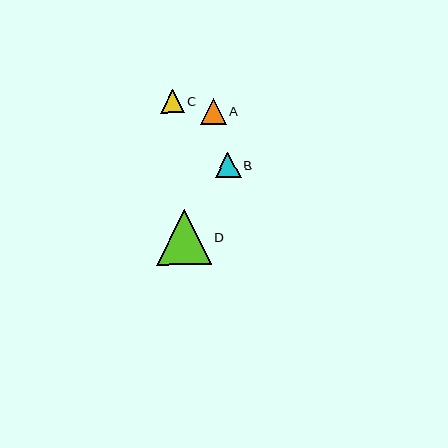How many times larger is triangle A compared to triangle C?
Triangle A is approximately 1.1 times the size of triangle C.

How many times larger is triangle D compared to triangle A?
Triangle D is approximately 2.1 times the size of triangle A.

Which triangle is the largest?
Triangle D is the largest with a size of approximately 54 pixels.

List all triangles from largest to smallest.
From largest to smallest: D, A, B, C.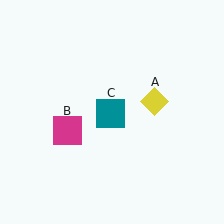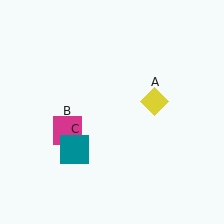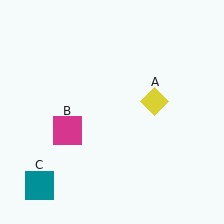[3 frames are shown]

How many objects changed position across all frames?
1 object changed position: teal square (object C).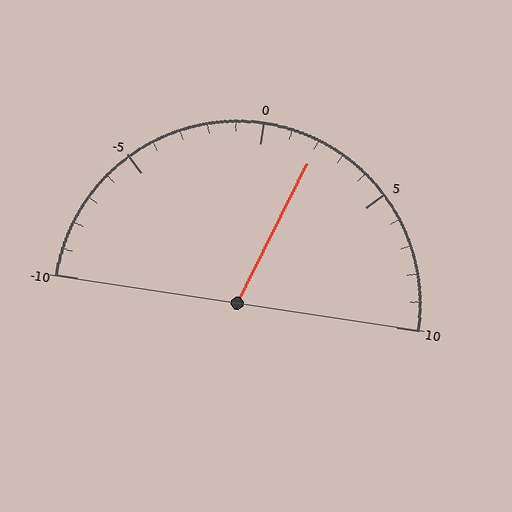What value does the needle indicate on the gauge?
The needle indicates approximately 2.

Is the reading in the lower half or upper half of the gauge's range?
The reading is in the upper half of the range (-10 to 10).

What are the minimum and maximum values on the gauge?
The gauge ranges from -10 to 10.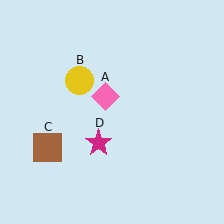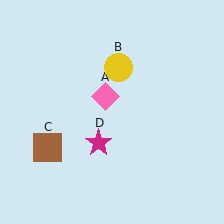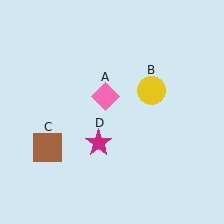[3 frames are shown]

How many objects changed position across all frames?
1 object changed position: yellow circle (object B).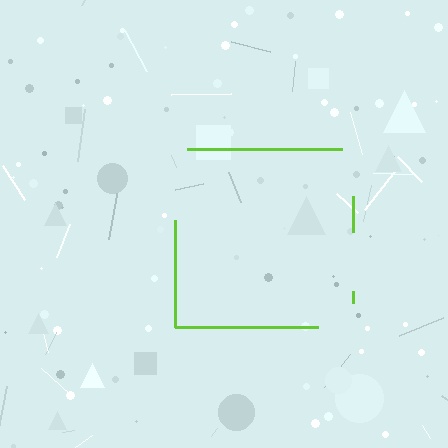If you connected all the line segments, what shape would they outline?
They would outline a square.